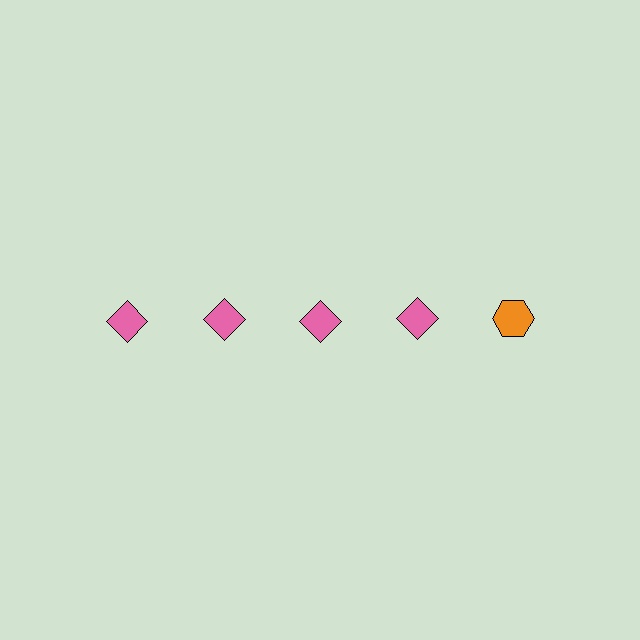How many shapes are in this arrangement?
There are 5 shapes arranged in a grid pattern.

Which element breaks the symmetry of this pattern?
The orange hexagon in the top row, rightmost column breaks the symmetry. All other shapes are pink diamonds.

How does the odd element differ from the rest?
It differs in both color (orange instead of pink) and shape (hexagon instead of diamond).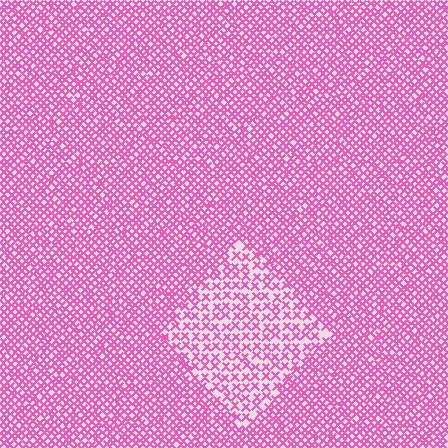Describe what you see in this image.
The image contains small pink elements arranged at two different densities. A diamond-shaped region is visible where the elements are less densely packed than the surrounding area.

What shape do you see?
I see a diamond.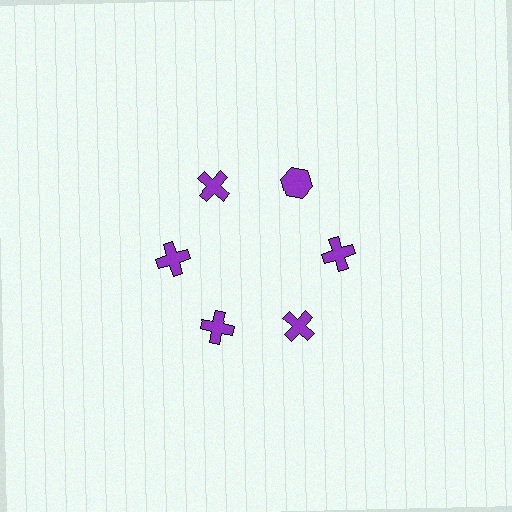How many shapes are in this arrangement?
There are 6 shapes arranged in a ring pattern.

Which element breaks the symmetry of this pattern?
The purple hexagon at roughly the 1 o'clock position breaks the symmetry. All other shapes are purple crosses.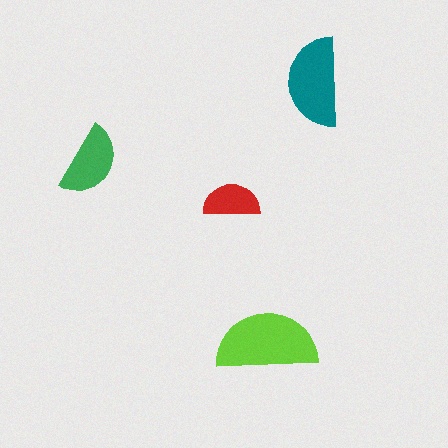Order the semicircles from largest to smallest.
the lime one, the teal one, the green one, the red one.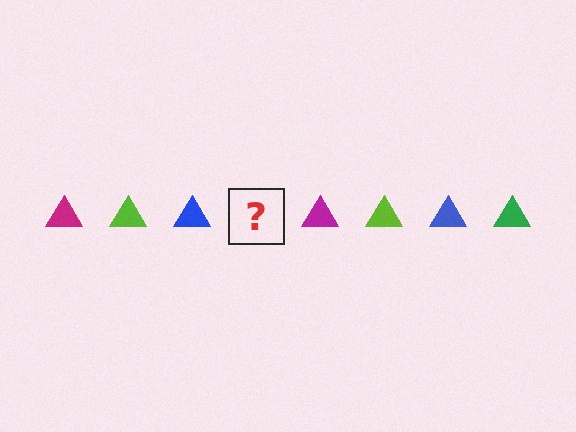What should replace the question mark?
The question mark should be replaced with a green triangle.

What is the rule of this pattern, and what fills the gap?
The rule is that the pattern cycles through magenta, lime, blue, green triangles. The gap should be filled with a green triangle.